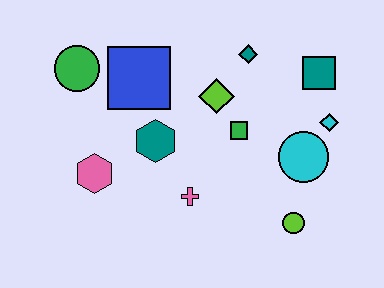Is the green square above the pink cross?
Yes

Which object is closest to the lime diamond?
The green square is closest to the lime diamond.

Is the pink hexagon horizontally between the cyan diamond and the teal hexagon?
No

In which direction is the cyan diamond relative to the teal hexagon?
The cyan diamond is to the right of the teal hexagon.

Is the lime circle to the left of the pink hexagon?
No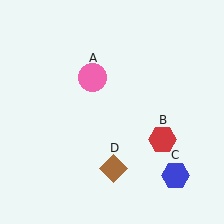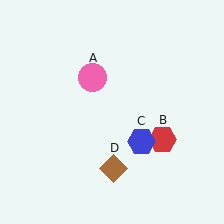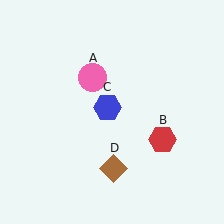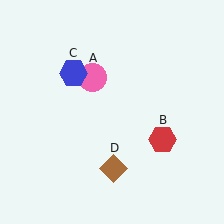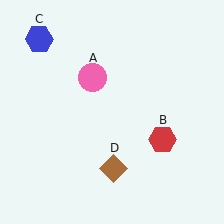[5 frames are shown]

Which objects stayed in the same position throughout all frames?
Pink circle (object A) and red hexagon (object B) and brown diamond (object D) remained stationary.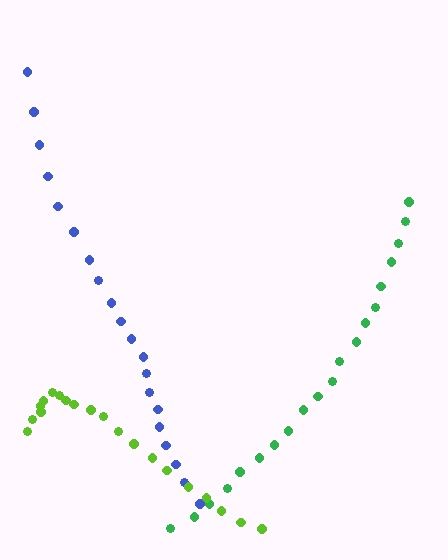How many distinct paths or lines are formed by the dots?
There are 3 distinct paths.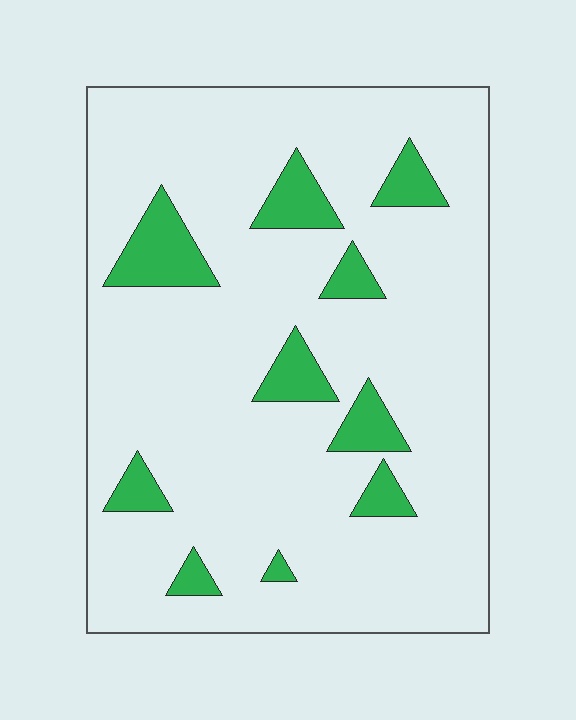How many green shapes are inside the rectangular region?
10.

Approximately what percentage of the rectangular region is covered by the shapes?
Approximately 15%.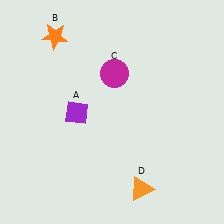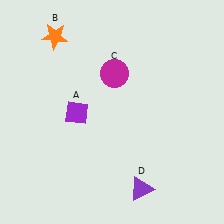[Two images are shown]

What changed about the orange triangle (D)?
In Image 1, D is orange. In Image 2, it changed to purple.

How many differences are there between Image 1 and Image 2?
There is 1 difference between the two images.